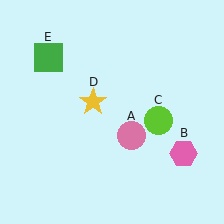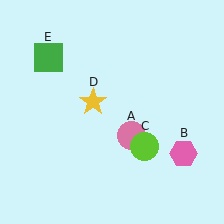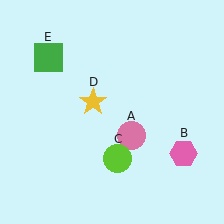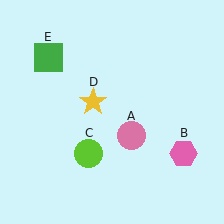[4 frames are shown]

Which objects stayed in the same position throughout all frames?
Pink circle (object A) and pink hexagon (object B) and yellow star (object D) and green square (object E) remained stationary.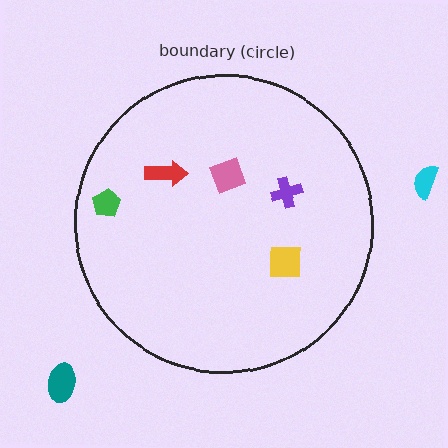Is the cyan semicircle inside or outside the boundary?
Outside.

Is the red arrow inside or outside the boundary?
Inside.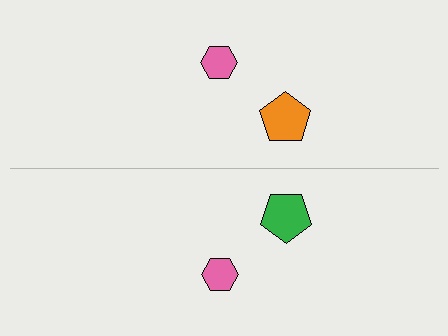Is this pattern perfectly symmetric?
No, the pattern is not perfectly symmetric. The green pentagon on the bottom side breaks the symmetry — its mirror counterpart is orange.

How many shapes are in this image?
There are 4 shapes in this image.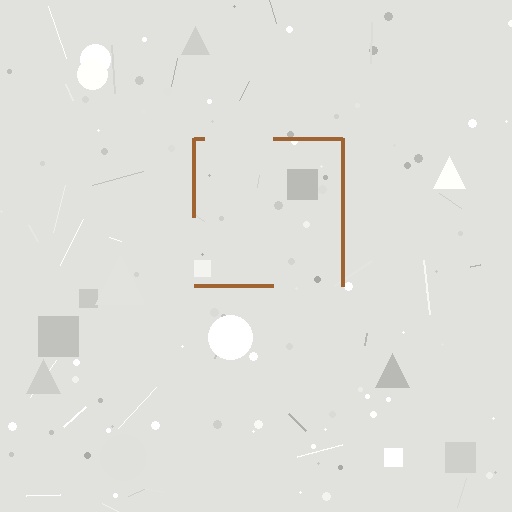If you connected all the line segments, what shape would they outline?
They would outline a square.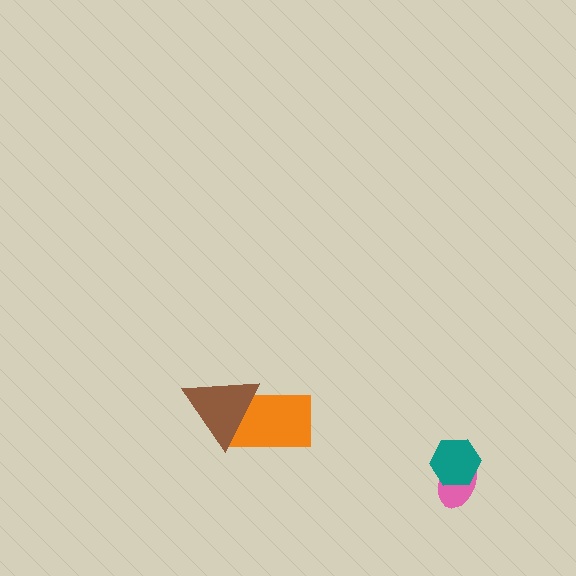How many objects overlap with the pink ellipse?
1 object overlaps with the pink ellipse.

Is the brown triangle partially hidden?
No, no other shape covers it.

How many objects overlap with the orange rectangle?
1 object overlaps with the orange rectangle.